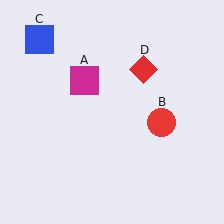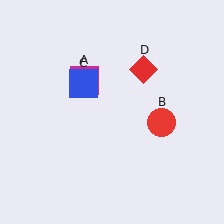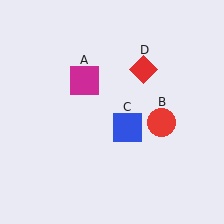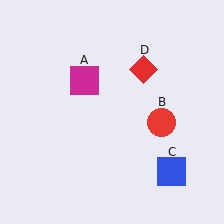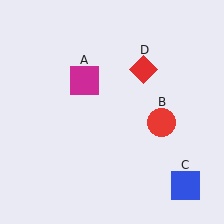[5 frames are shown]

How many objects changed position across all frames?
1 object changed position: blue square (object C).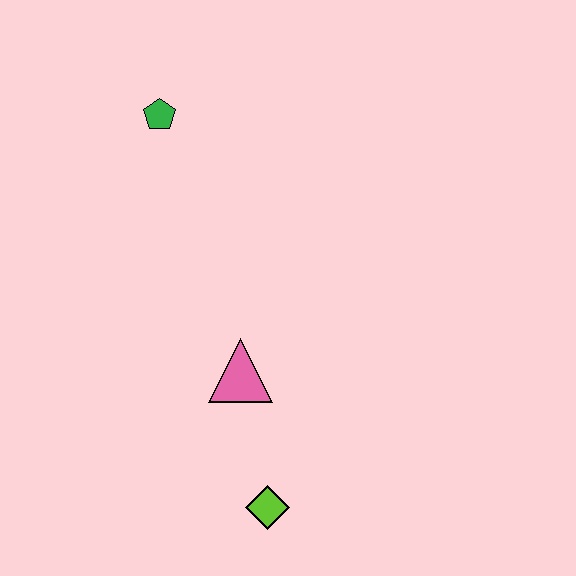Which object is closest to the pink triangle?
The lime diamond is closest to the pink triangle.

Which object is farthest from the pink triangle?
The green pentagon is farthest from the pink triangle.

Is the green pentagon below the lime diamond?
No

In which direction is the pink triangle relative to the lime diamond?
The pink triangle is above the lime diamond.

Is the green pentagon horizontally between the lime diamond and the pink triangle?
No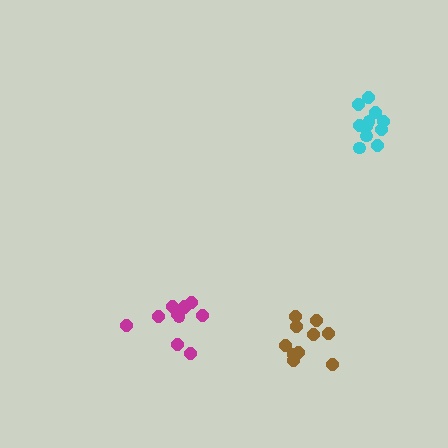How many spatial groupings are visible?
There are 3 spatial groupings.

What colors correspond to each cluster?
The clusters are colored: magenta, cyan, brown.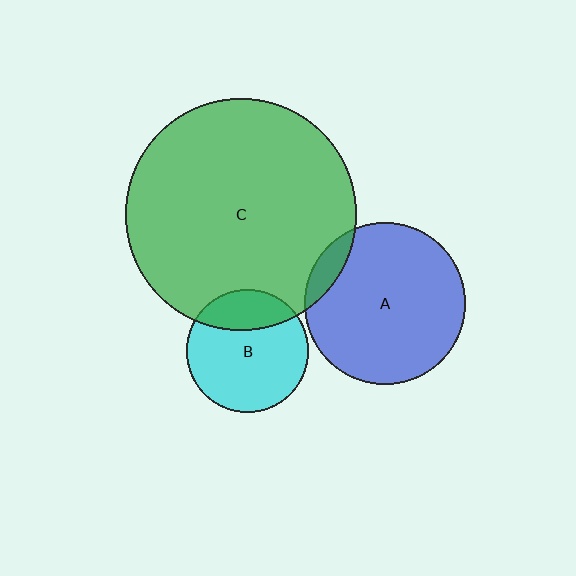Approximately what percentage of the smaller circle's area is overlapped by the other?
Approximately 25%.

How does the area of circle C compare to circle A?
Approximately 2.0 times.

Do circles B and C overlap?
Yes.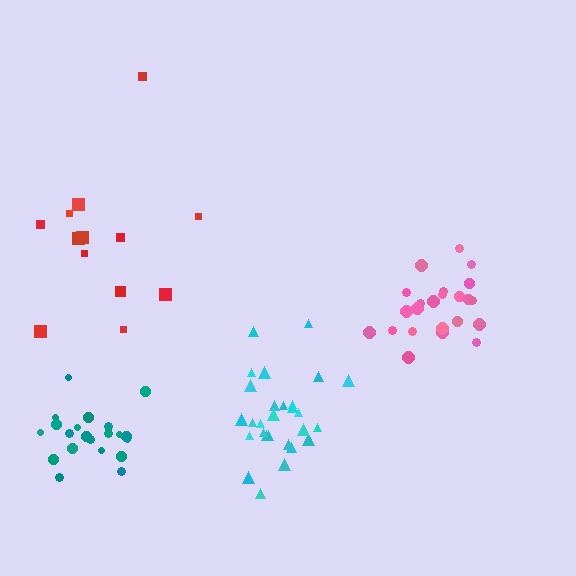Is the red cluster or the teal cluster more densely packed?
Teal.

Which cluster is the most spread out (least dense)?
Red.